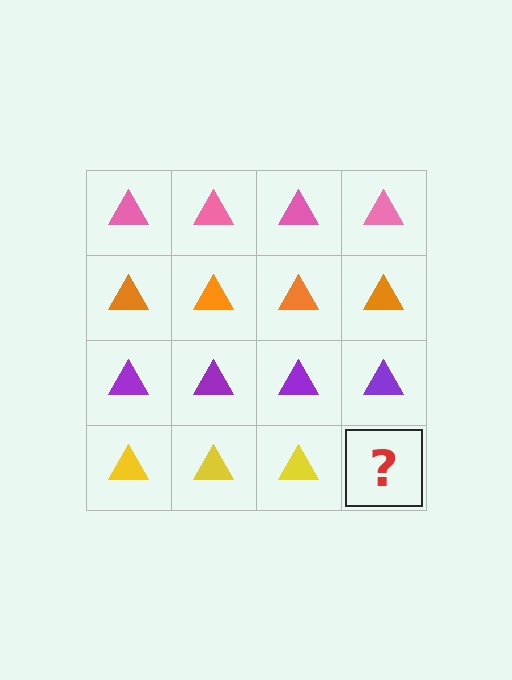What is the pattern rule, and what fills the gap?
The rule is that each row has a consistent color. The gap should be filled with a yellow triangle.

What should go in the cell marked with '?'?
The missing cell should contain a yellow triangle.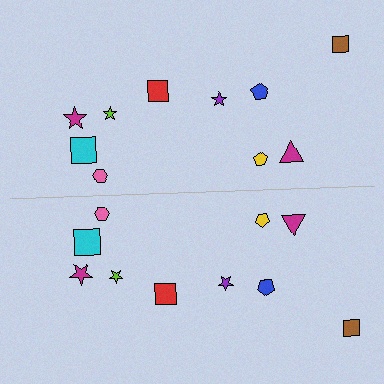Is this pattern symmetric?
Yes, this pattern has bilateral (reflection) symmetry.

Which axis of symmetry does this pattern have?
The pattern has a horizontal axis of symmetry running through the center of the image.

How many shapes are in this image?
There are 20 shapes in this image.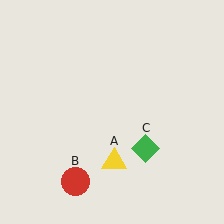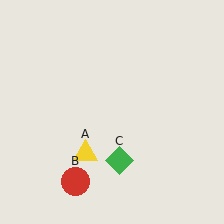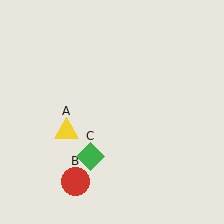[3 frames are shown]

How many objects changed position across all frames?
2 objects changed position: yellow triangle (object A), green diamond (object C).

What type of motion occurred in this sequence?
The yellow triangle (object A), green diamond (object C) rotated clockwise around the center of the scene.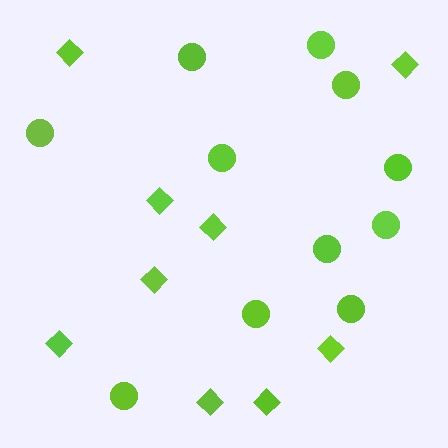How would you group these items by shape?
There are 2 groups: one group of diamonds (9) and one group of circles (11).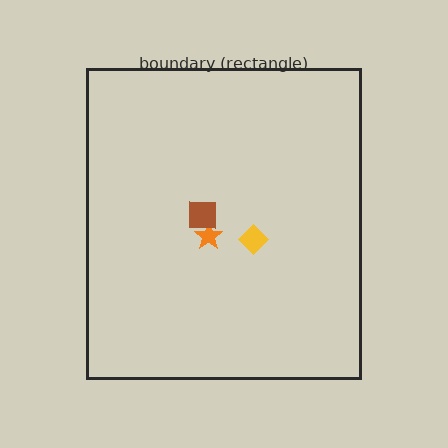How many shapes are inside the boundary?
3 inside, 0 outside.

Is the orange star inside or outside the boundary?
Inside.